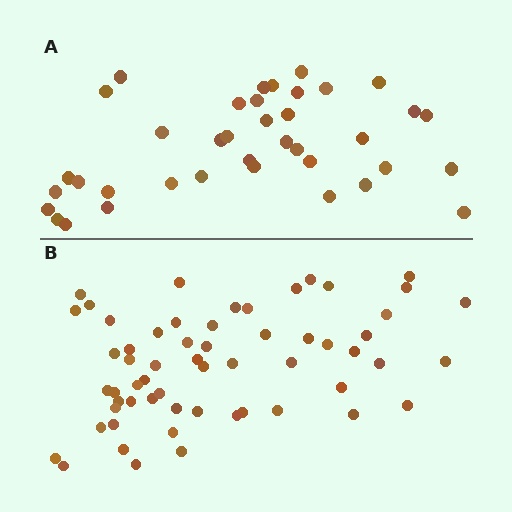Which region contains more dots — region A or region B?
Region B (the bottom region) has more dots.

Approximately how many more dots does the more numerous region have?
Region B has approximately 20 more dots than region A.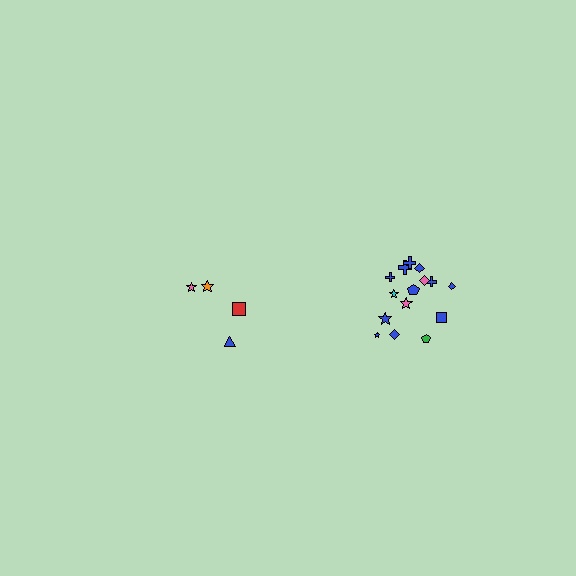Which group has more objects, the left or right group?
The right group.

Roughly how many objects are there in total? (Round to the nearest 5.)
Roughly 20 objects in total.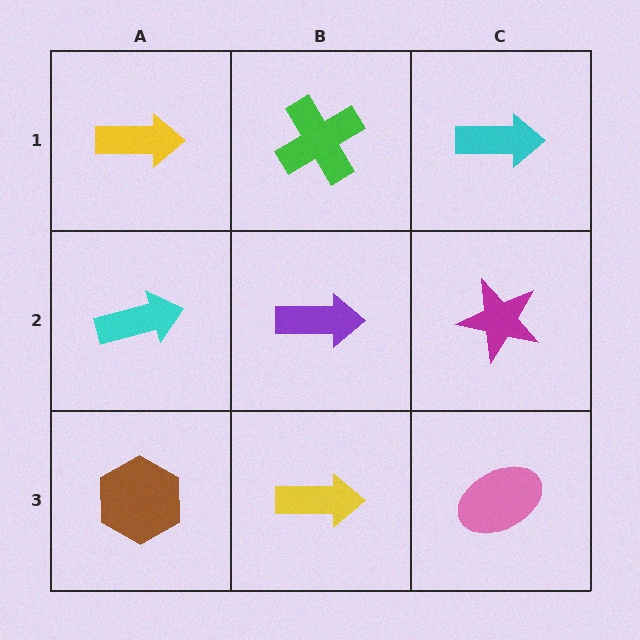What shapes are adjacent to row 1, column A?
A cyan arrow (row 2, column A), a green cross (row 1, column B).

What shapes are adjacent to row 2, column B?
A green cross (row 1, column B), a yellow arrow (row 3, column B), a cyan arrow (row 2, column A), a magenta star (row 2, column C).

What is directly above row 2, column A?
A yellow arrow.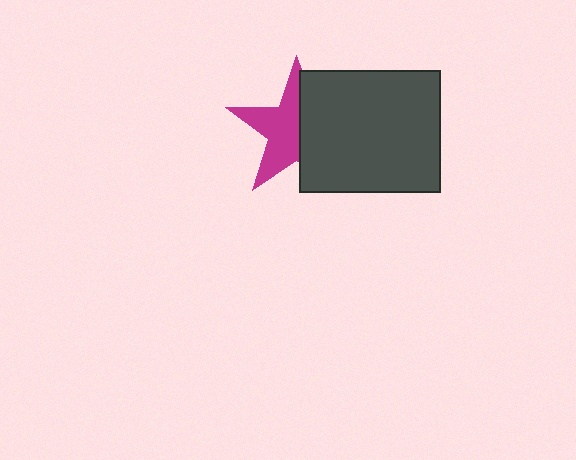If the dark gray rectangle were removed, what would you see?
You would see the complete magenta star.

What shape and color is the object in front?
The object in front is a dark gray rectangle.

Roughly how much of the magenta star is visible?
About half of it is visible (roughly 54%).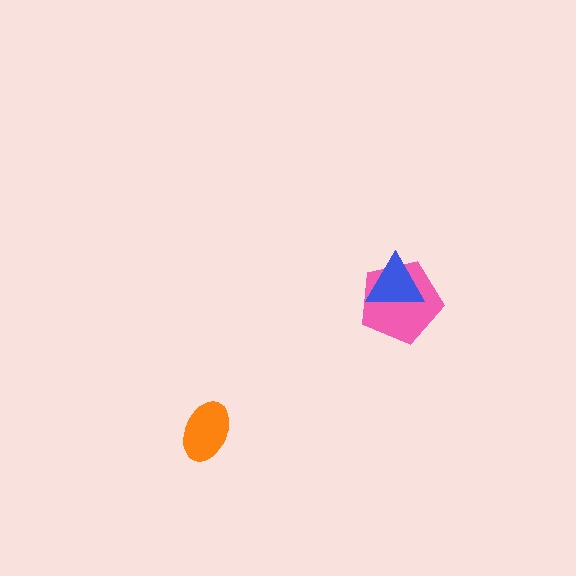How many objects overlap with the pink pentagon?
1 object overlaps with the pink pentagon.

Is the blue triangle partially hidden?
No, no other shape covers it.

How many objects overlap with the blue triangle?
1 object overlaps with the blue triangle.